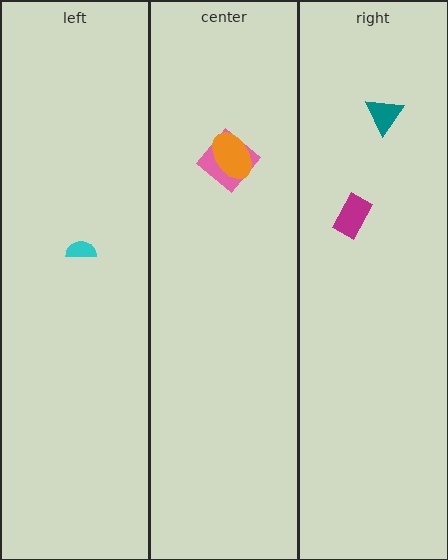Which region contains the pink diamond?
The center region.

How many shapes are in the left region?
1.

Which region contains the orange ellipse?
The center region.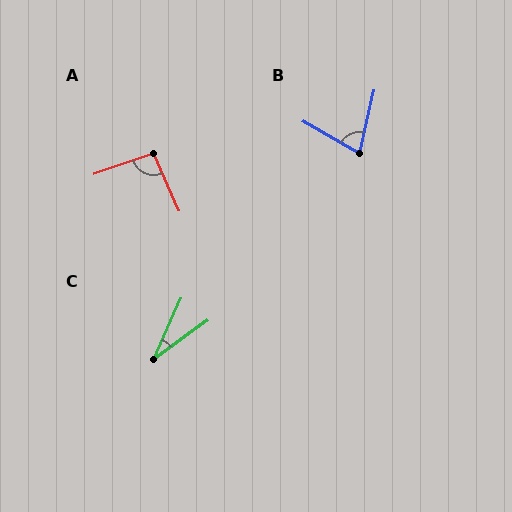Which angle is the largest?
A, at approximately 95 degrees.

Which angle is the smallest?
C, at approximately 30 degrees.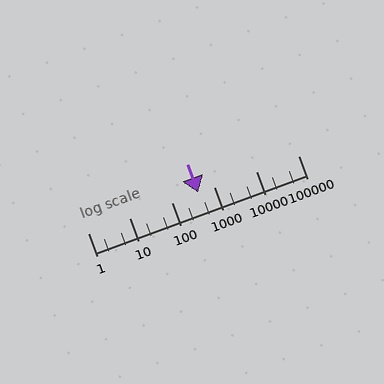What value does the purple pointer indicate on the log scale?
The pointer indicates approximately 420.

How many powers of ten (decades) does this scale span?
The scale spans 5 decades, from 1 to 100000.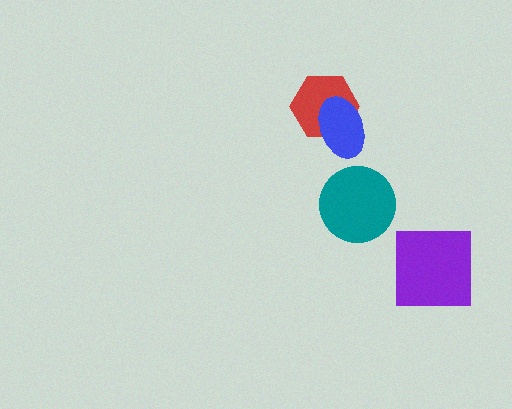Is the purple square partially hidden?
No, no other shape covers it.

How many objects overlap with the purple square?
0 objects overlap with the purple square.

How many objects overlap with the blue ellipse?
1 object overlaps with the blue ellipse.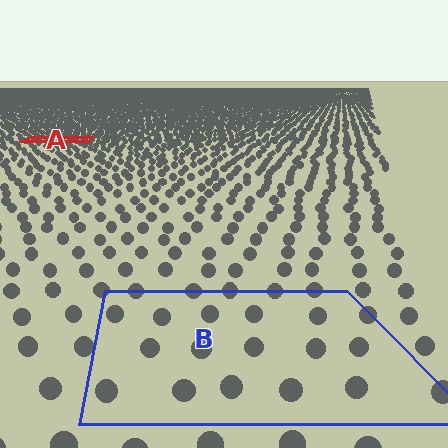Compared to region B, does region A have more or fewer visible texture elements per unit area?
Region A has more texture elements per unit area — they are packed more densely because it is farther away.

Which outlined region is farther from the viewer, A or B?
Region A is farther from the viewer — the texture elements inside it appear smaller and more densely packed.